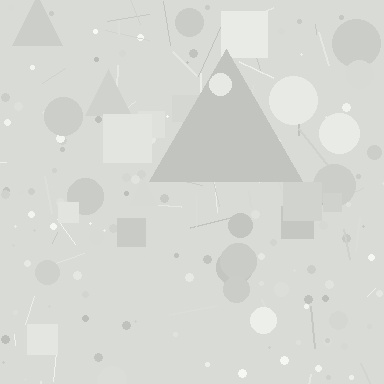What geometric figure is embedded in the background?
A triangle is embedded in the background.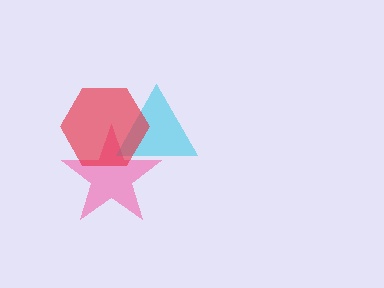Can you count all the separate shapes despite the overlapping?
Yes, there are 3 separate shapes.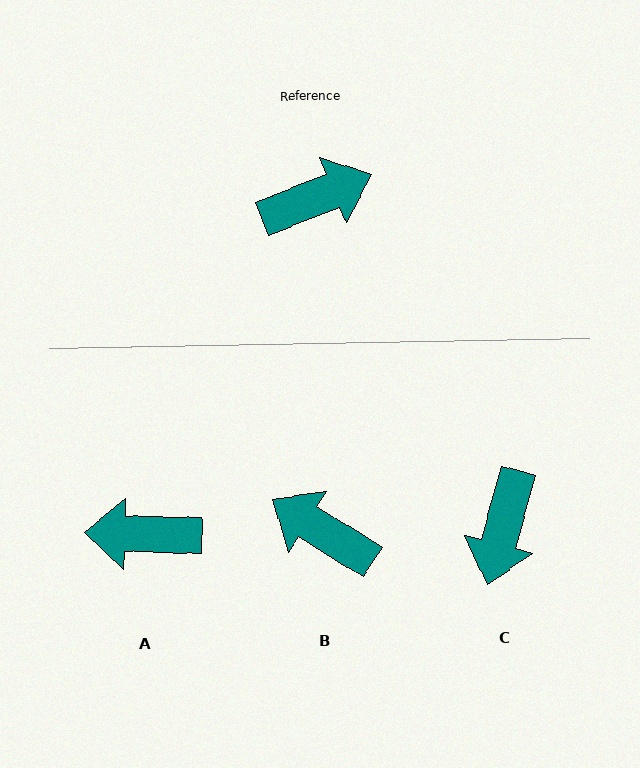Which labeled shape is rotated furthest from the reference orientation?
A, about 156 degrees away.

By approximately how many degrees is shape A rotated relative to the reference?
Approximately 156 degrees counter-clockwise.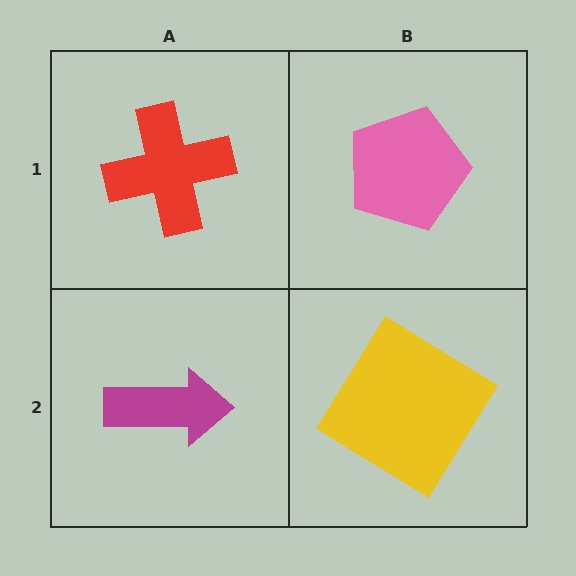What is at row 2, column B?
A yellow diamond.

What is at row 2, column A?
A magenta arrow.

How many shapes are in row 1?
2 shapes.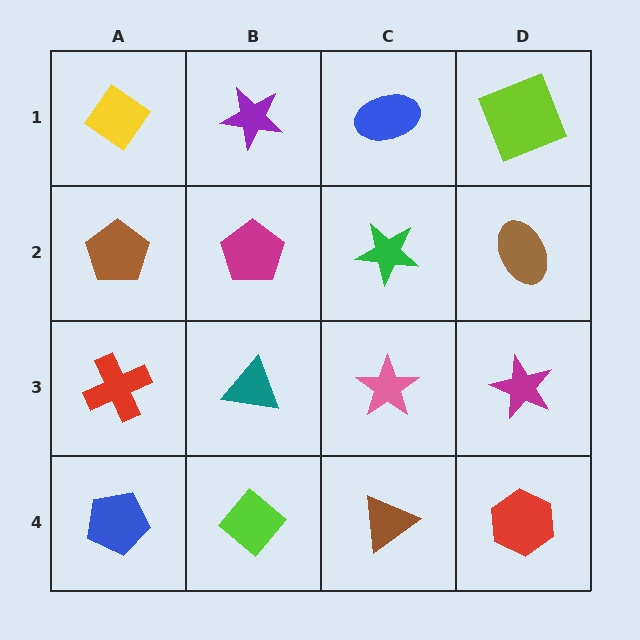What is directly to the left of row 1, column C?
A purple star.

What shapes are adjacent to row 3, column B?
A magenta pentagon (row 2, column B), a lime diamond (row 4, column B), a red cross (row 3, column A), a pink star (row 3, column C).